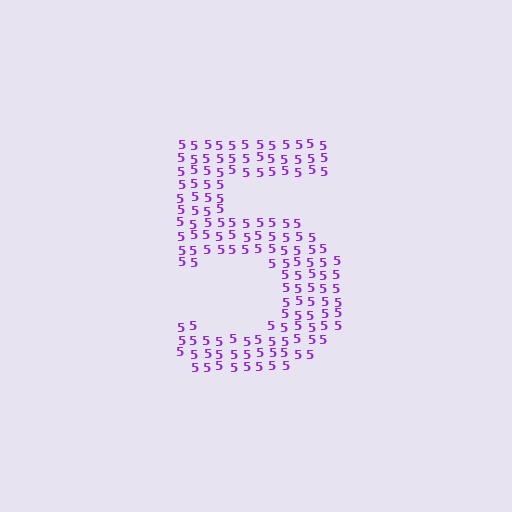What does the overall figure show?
The overall figure shows the digit 5.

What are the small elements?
The small elements are digit 5's.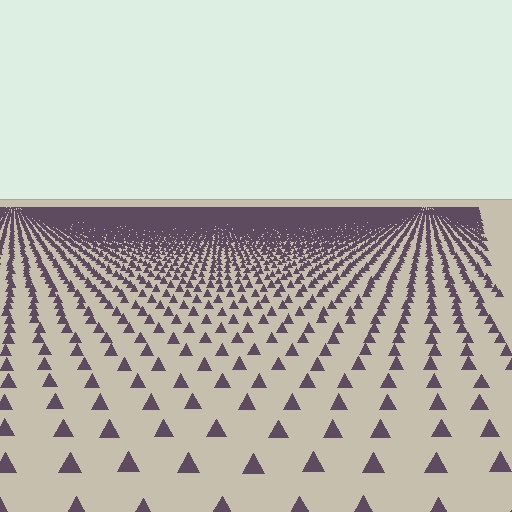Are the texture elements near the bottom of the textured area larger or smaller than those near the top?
Larger. Near the bottom, elements are closer to the viewer and appear at a bigger on-screen size.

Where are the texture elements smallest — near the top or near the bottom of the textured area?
Near the top.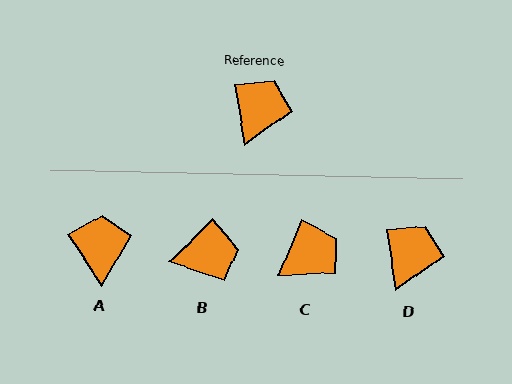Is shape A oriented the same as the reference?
No, it is off by about 24 degrees.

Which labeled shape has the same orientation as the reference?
D.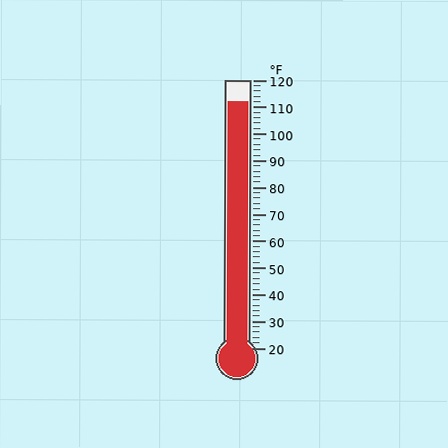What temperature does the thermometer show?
The thermometer shows approximately 112°F.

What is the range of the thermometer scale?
The thermometer scale ranges from 20°F to 120°F.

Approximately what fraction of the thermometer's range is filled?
The thermometer is filled to approximately 90% of its range.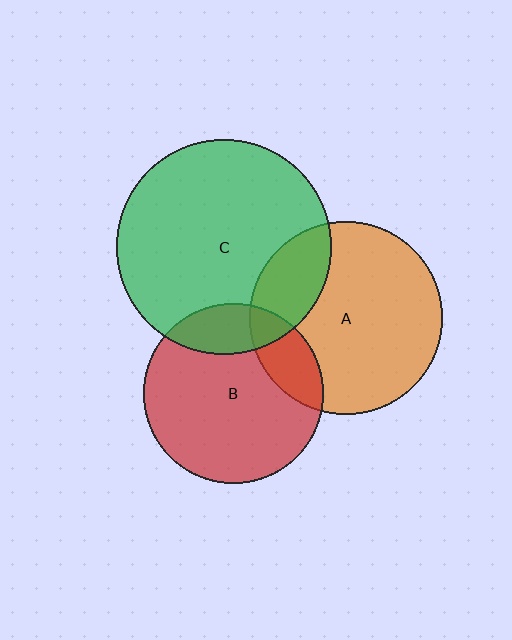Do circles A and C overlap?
Yes.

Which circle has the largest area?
Circle C (green).